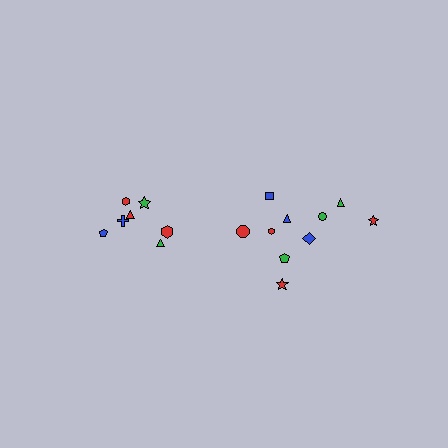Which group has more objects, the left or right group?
The right group.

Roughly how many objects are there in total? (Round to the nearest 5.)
Roughly 20 objects in total.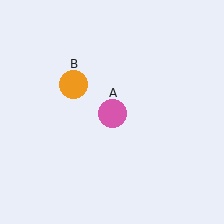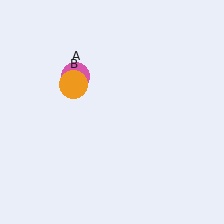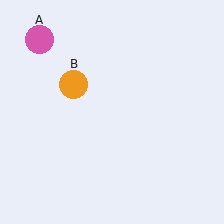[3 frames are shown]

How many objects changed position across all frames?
1 object changed position: pink circle (object A).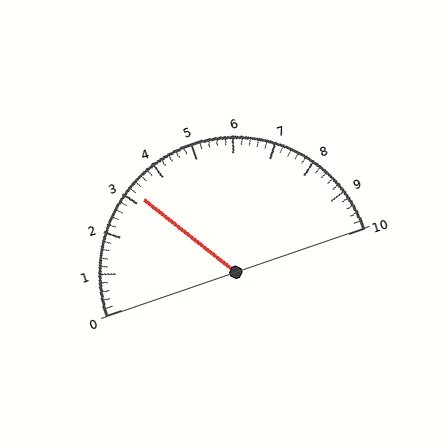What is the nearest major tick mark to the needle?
The nearest major tick mark is 3.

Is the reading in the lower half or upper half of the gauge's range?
The reading is in the lower half of the range (0 to 10).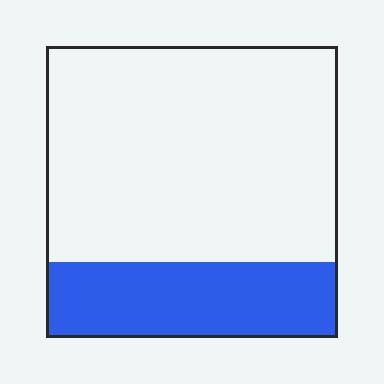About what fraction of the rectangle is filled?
About one quarter (1/4).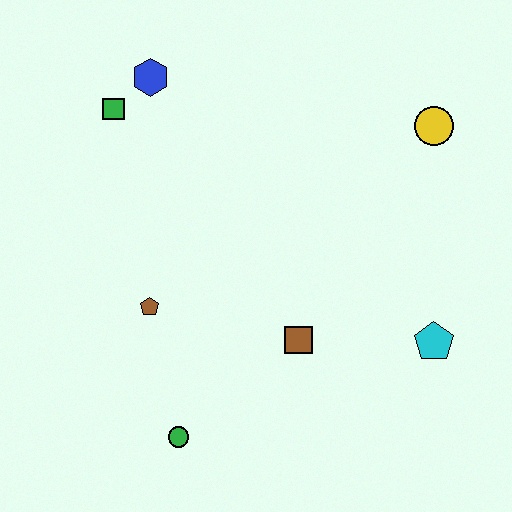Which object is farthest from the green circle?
The yellow circle is farthest from the green circle.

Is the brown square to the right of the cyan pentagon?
No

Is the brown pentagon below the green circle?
No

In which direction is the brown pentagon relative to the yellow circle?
The brown pentagon is to the left of the yellow circle.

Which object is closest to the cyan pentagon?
The brown square is closest to the cyan pentagon.